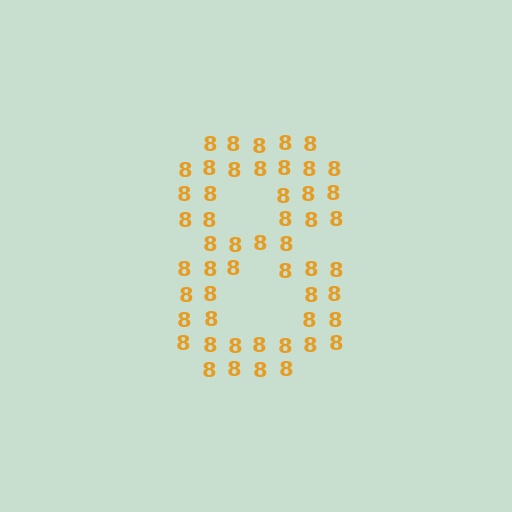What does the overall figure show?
The overall figure shows the digit 8.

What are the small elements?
The small elements are digit 8's.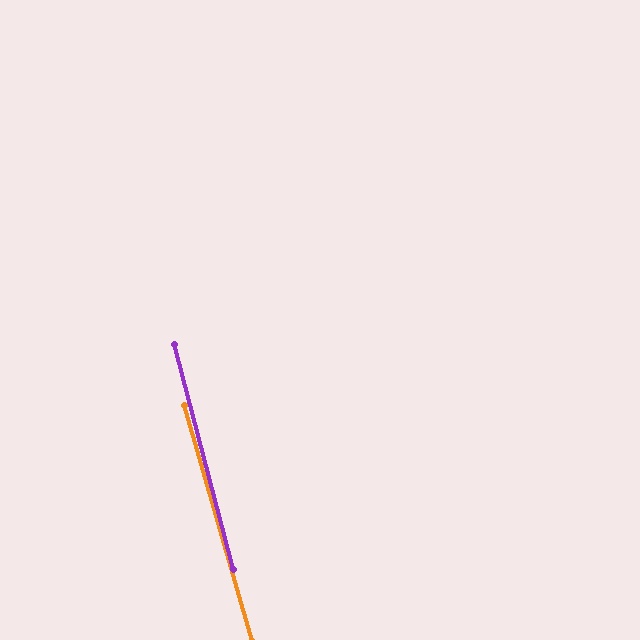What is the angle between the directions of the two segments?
Approximately 1 degree.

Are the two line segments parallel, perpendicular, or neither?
Parallel — their directions differ by only 1.2°.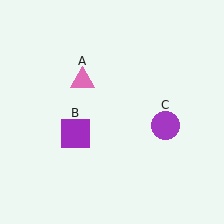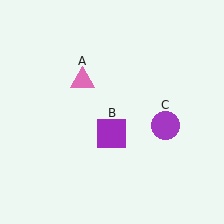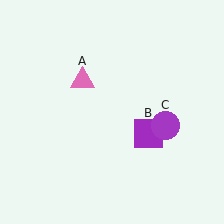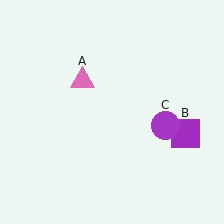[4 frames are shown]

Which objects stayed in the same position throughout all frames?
Pink triangle (object A) and purple circle (object C) remained stationary.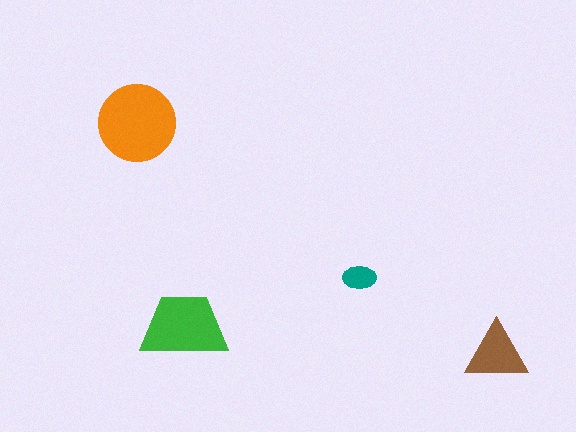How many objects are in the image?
There are 4 objects in the image.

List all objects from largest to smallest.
The orange circle, the green trapezoid, the brown triangle, the teal ellipse.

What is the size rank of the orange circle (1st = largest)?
1st.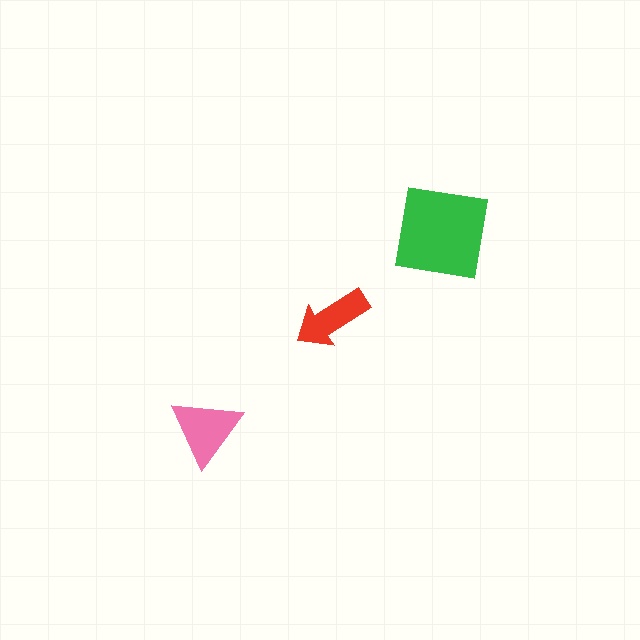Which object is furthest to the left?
The pink triangle is leftmost.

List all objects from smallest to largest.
The red arrow, the pink triangle, the green square.